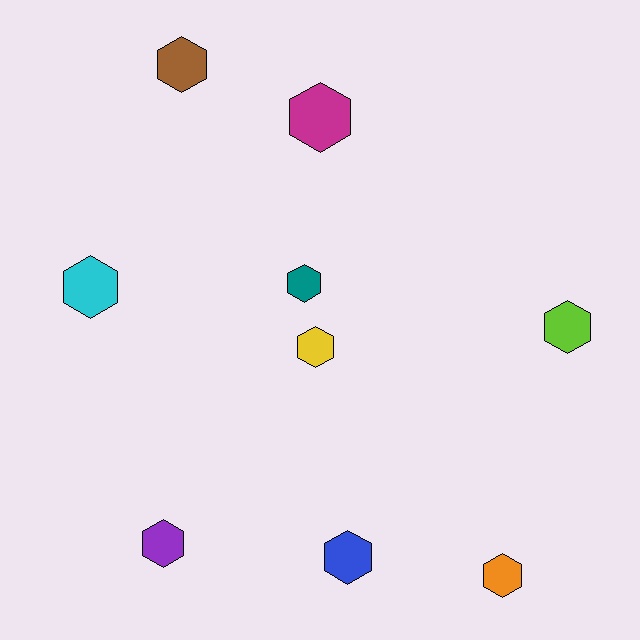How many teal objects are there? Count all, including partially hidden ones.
There is 1 teal object.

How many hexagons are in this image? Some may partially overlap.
There are 9 hexagons.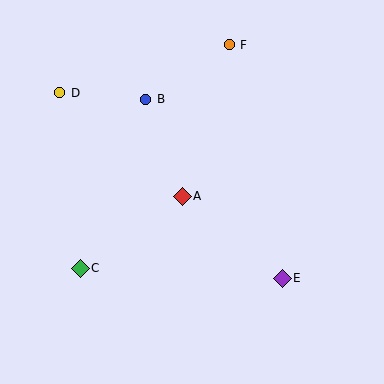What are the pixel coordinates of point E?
Point E is at (282, 278).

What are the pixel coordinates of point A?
Point A is at (182, 196).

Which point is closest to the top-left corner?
Point D is closest to the top-left corner.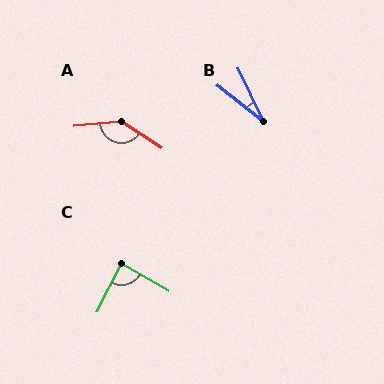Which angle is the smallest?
B, at approximately 26 degrees.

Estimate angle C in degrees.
Approximately 87 degrees.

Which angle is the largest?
A, at approximately 141 degrees.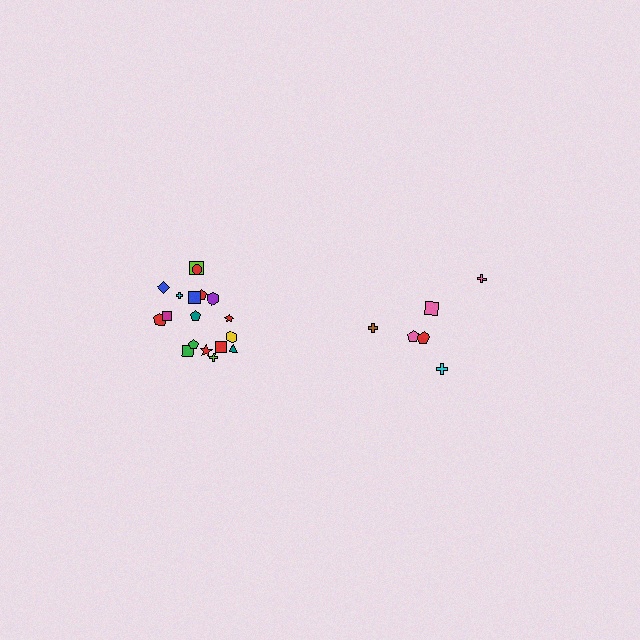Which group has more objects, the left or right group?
The left group.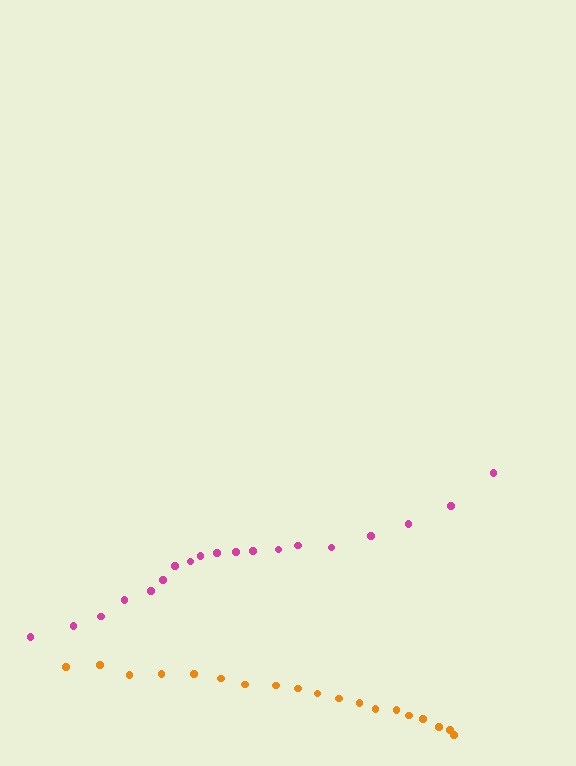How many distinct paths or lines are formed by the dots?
There are 2 distinct paths.